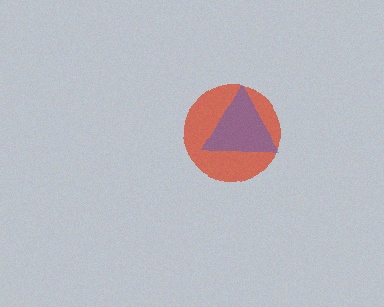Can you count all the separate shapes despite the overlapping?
Yes, there are 2 separate shapes.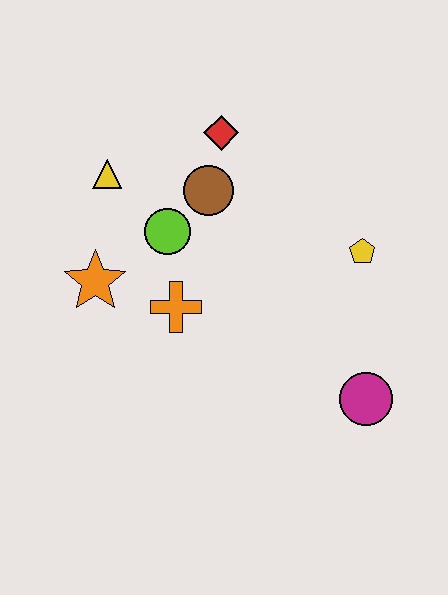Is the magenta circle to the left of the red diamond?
No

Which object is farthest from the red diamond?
The magenta circle is farthest from the red diamond.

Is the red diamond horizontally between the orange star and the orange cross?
No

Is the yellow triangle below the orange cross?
No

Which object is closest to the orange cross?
The lime circle is closest to the orange cross.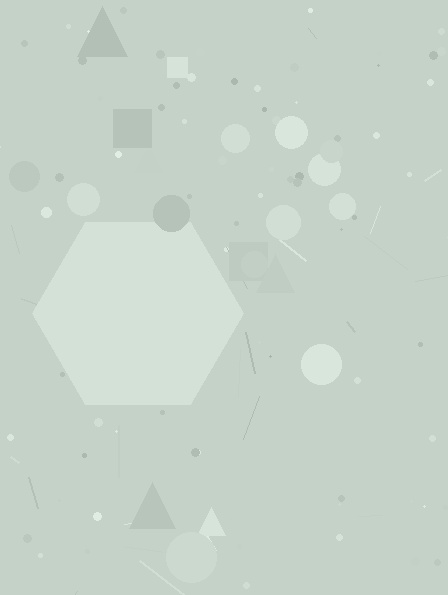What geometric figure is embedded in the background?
A hexagon is embedded in the background.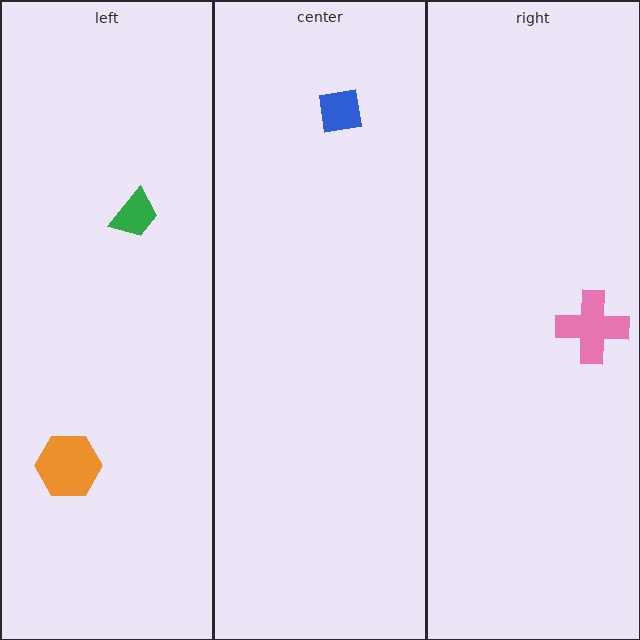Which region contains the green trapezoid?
The left region.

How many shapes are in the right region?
1.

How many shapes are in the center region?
1.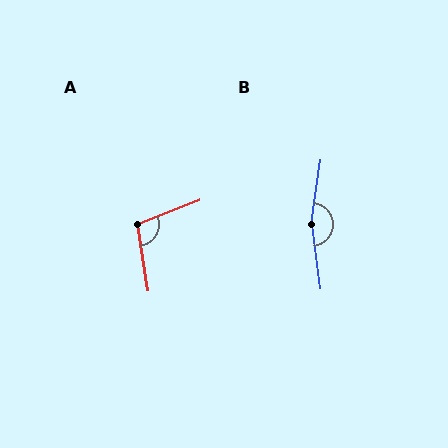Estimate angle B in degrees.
Approximately 165 degrees.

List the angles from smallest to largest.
A (103°), B (165°).